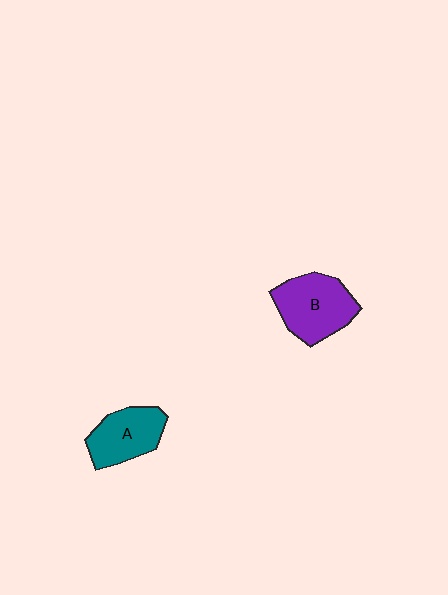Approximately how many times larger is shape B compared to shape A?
Approximately 1.2 times.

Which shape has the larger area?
Shape B (purple).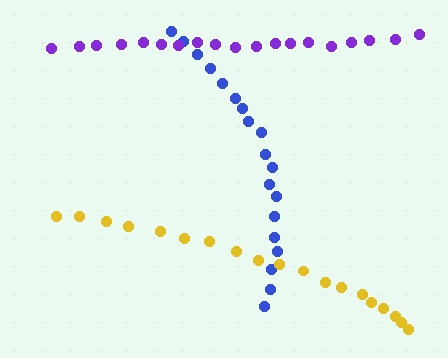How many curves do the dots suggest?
There are 3 distinct paths.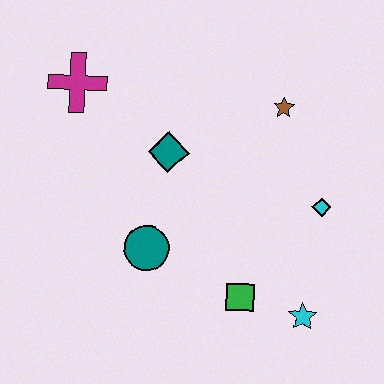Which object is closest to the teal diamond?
The teal circle is closest to the teal diamond.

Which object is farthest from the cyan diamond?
The magenta cross is farthest from the cyan diamond.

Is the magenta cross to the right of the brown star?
No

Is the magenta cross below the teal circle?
No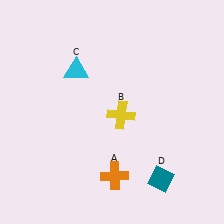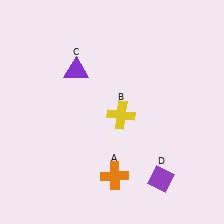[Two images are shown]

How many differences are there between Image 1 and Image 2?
There are 2 differences between the two images.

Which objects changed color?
C changed from cyan to purple. D changed from teal to purple.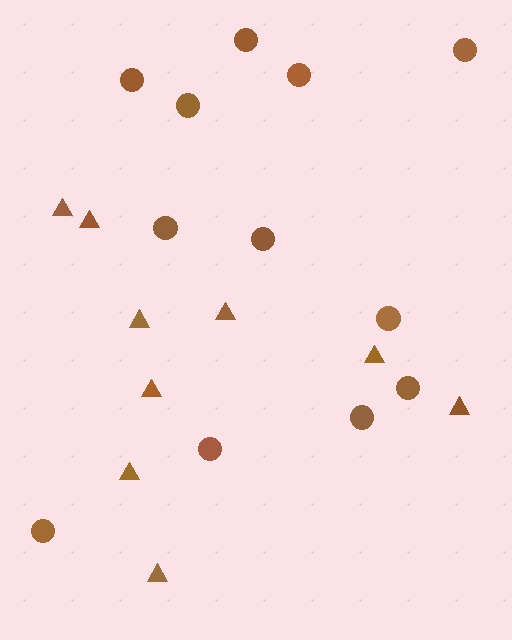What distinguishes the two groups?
There are 2 groups: one group of circles (12) and one group of triangles (9).